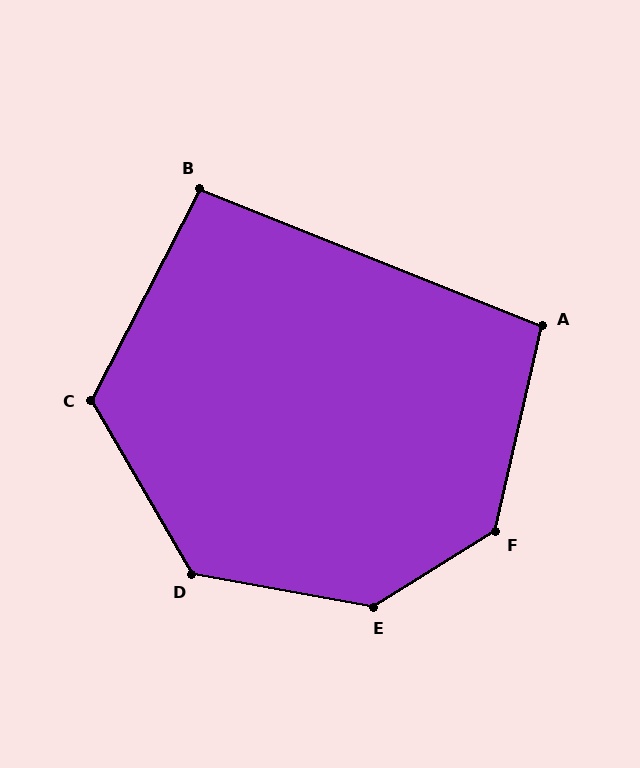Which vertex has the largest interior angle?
E, at approximately 138 degrees.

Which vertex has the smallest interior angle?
B, at approximately 95 degrees.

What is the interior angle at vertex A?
Approximately 99 degrees (obtuse).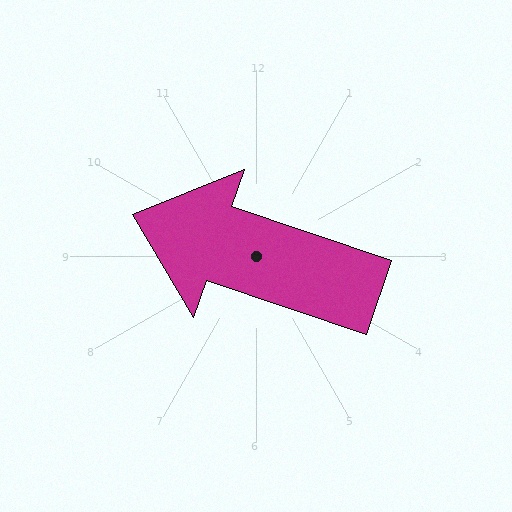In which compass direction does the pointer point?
West.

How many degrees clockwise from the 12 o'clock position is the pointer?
Approximately 289 degrees.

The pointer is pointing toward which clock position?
Roughly 10 o'clock.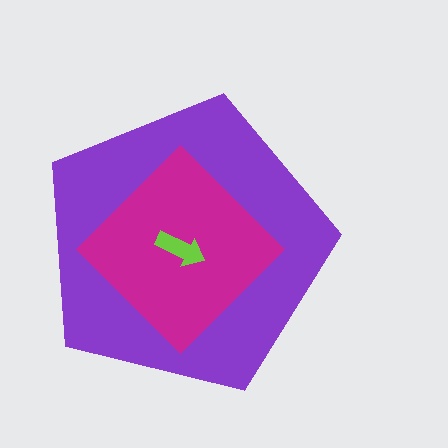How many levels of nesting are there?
3.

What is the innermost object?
The lime arrow.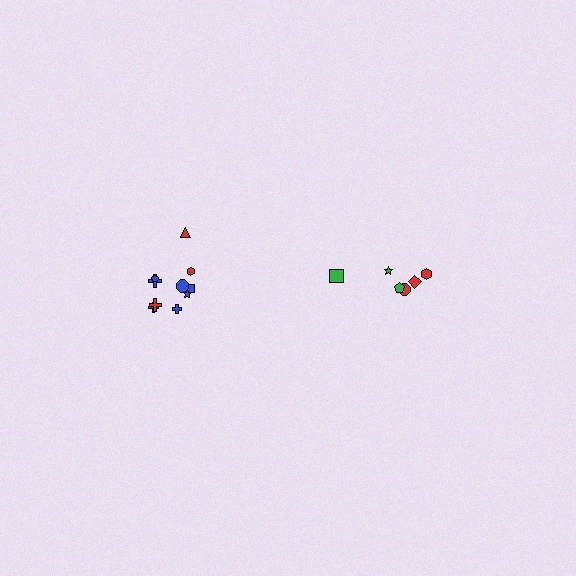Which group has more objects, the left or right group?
The left group.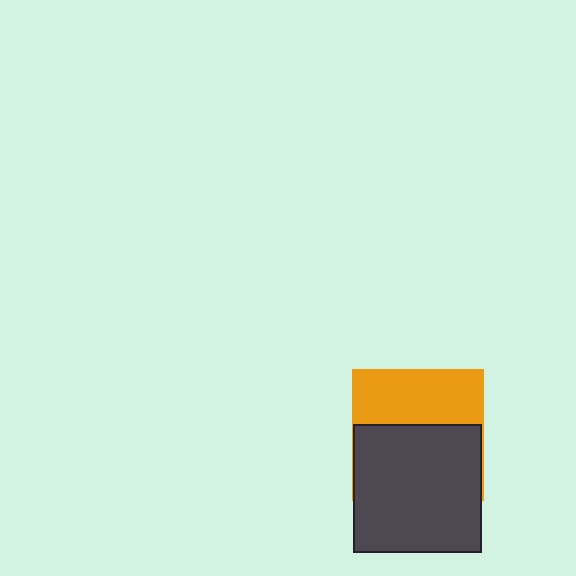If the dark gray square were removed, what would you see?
You would see the complete orange square.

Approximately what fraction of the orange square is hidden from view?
Roughly 57% of the orange square is hidden behind the dark gray square.